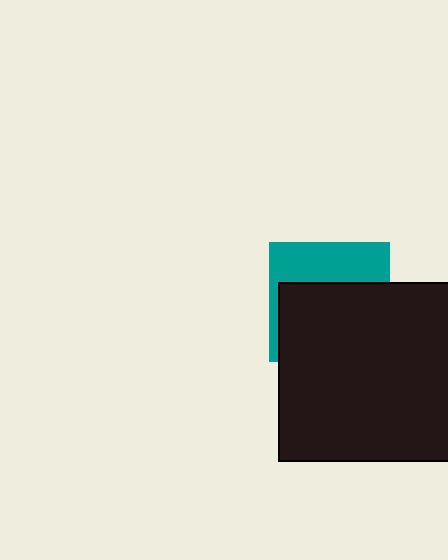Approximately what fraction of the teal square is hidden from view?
Roughly 62% of the teal square is hidden behind the black square.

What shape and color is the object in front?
The object in front is a black square.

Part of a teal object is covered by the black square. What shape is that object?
It is a square.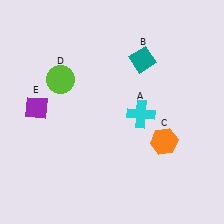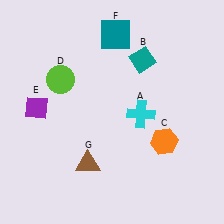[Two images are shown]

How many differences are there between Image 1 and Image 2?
There are 2 differences between the two images.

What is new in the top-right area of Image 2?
A teal square (F) was added in the top-right area of Image 2.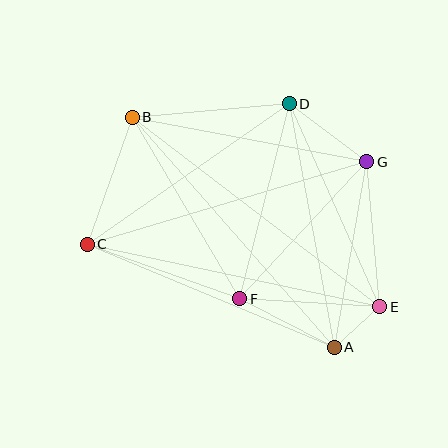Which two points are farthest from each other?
Points B and E are farthest from each other.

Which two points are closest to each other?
Points A and E are closest to each other.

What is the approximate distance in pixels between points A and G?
The distance between A and G is approximately 188 pixels.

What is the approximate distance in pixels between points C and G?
The distance between C and G is approximately 292 pixels.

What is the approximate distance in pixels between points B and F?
The distance between B and F is approximately 211 pixels.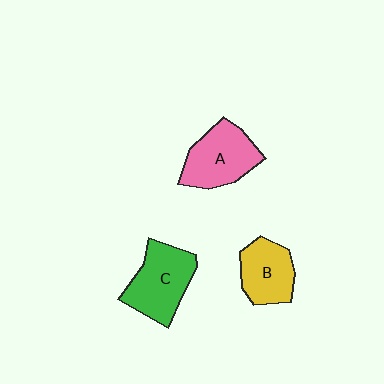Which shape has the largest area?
Shape C (green).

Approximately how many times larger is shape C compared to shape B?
Approximately 1.3 times.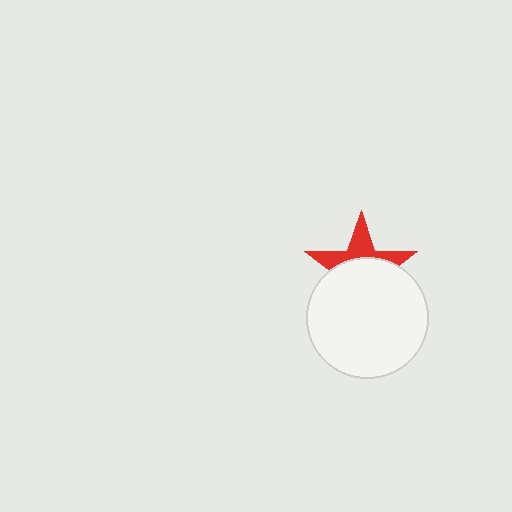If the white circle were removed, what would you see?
You would see the complete red star.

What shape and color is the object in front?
The object in front is a white circle.